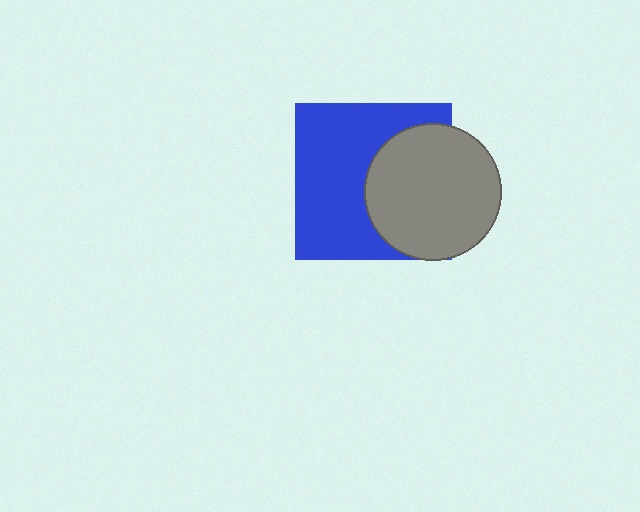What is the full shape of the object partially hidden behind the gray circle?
The partially hidden object is a blue square.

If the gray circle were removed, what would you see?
You would see the complete blue square.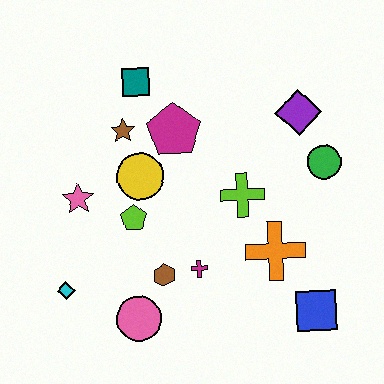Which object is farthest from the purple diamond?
The cyan diamond is farthest from the purple diamond.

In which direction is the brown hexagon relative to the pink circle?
The brown hexagon is above the pink circle.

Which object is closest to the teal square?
The brown star is closest to the teal square.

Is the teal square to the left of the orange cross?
Yes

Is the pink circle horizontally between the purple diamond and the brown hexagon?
No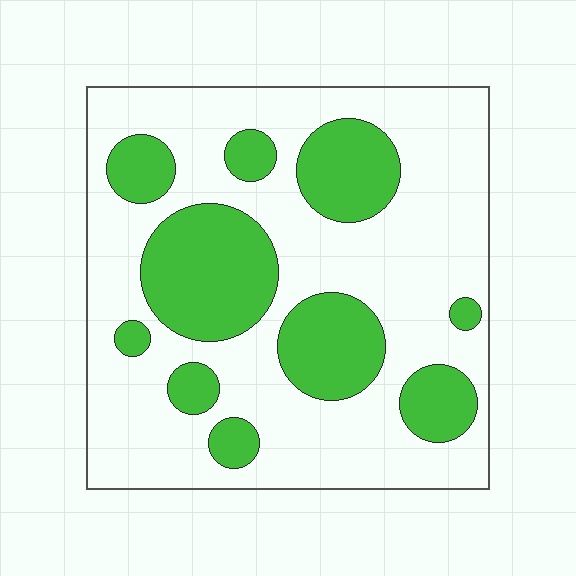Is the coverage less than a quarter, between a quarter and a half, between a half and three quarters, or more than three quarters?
Between a quarter and a half.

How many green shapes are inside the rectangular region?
10.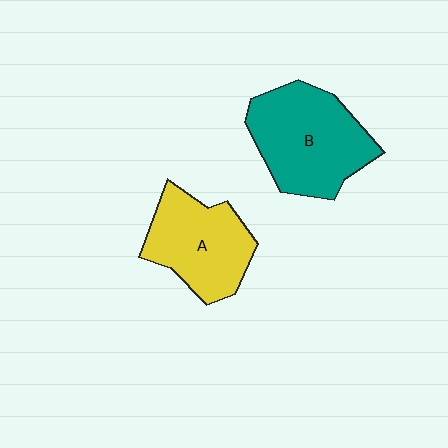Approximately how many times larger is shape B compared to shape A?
Approximately 1.2 times.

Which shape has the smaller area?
Shape A (yellow).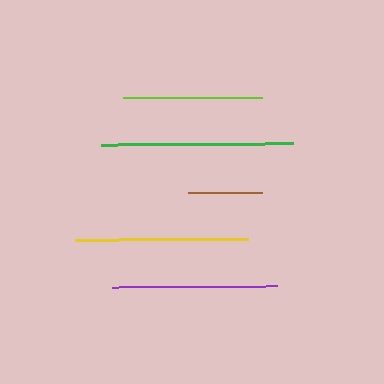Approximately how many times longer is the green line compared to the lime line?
The green line is approximately 1.4 times the length of the lime line.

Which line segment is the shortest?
The brown line is the shortest at approximately 74 pixels.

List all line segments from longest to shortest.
From longest to shortest: green, yellow, purple, lime, brown.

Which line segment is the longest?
The green line is the longest at approximately 192 pixels.